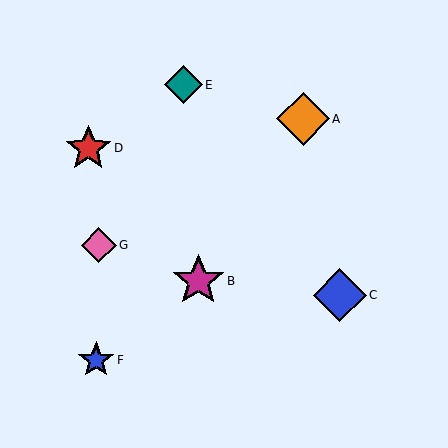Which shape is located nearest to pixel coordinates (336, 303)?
The blue diamond (labeled C) at (340, 295) is nearest to that location.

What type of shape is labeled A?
Shape A is an orange diamond.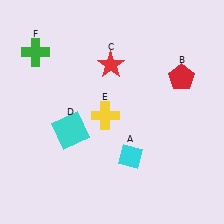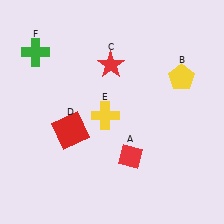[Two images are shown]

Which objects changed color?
A changed from cyan to red. B changed from red to yellow. D changed from cyan to red.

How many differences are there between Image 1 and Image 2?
There are 3 differences between the two images.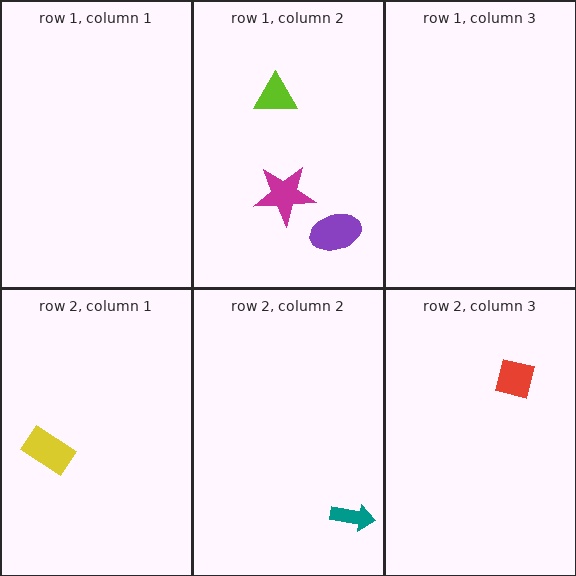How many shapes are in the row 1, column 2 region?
3.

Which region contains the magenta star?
The row 1, column 2 region.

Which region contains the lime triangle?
The row 1, column 2 region.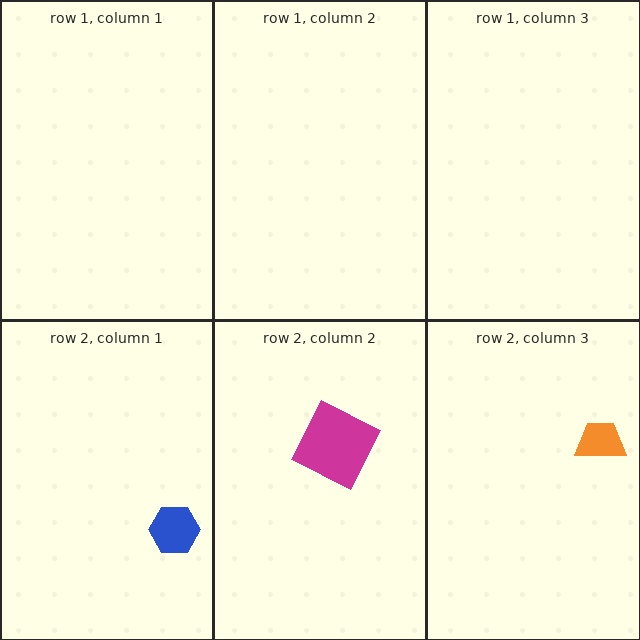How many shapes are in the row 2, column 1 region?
1.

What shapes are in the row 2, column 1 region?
The blue hexagon.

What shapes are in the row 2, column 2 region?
The magenta square.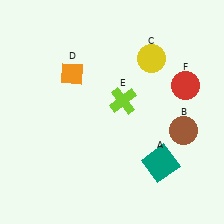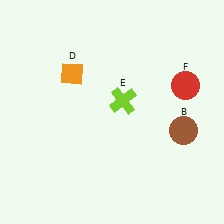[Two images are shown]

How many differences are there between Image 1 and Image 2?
There are 2 differences between the two images.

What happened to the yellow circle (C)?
The yellow circle (C) was removed in Image 2. It was in the top-right area of Image 1.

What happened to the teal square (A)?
The teal square (A) was removed in Image 2. It was in the bottom-right area of Image 1.